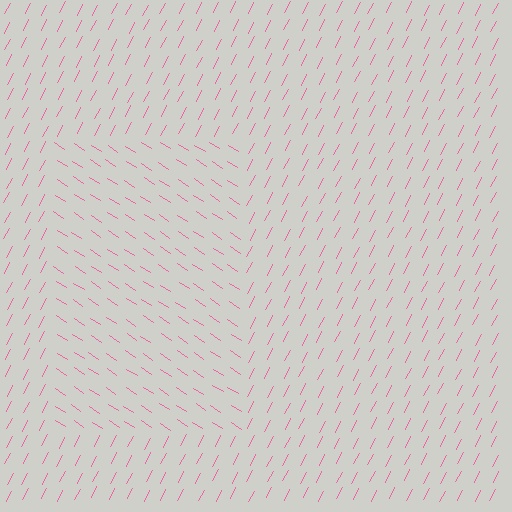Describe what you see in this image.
The image is filled with small pink line segments. A rectangle region in the image has lines oriented differently from the surrounding lines, creating a visible texture boundary.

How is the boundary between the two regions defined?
The boundary is defined purely by a change in line orientation (approximately 84 degrees difference). All lines are the same color and thickness.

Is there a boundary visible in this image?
Yes, there is a texture boundary formed by a change in line orientation.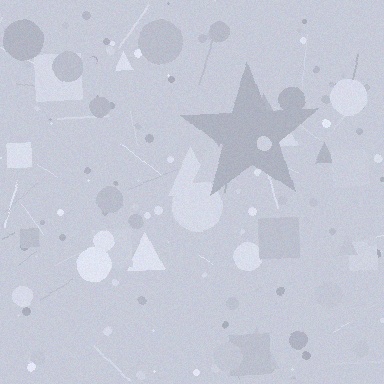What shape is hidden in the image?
A star is hidden in the image.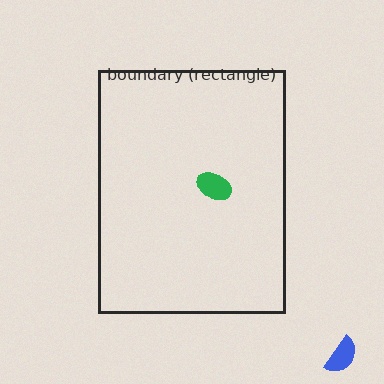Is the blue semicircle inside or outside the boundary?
Outside.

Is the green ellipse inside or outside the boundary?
Inside.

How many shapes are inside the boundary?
1 inside, 1 outside.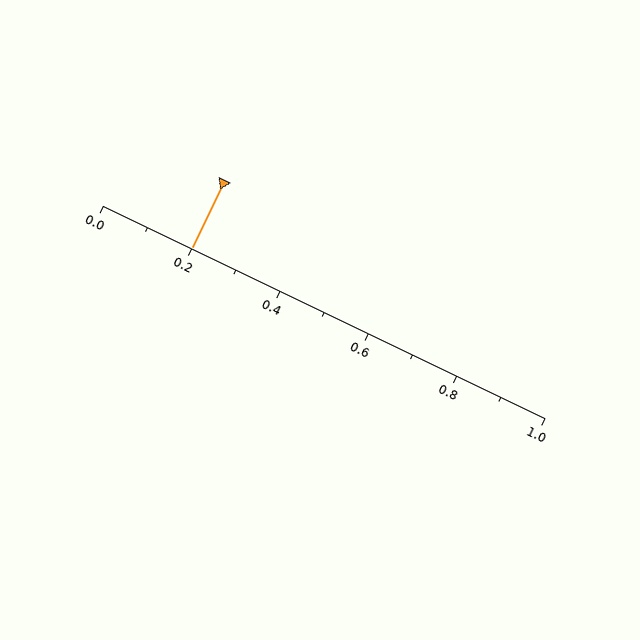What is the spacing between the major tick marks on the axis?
The major ticks are spaced 0.2 apart.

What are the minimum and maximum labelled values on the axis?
The axis runs from 0.0 to 1.0.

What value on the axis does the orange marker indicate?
The marker indicates approximately 0.2.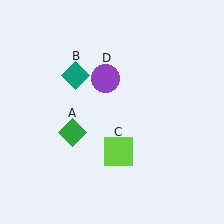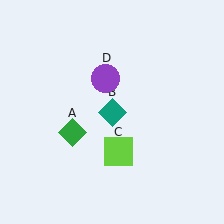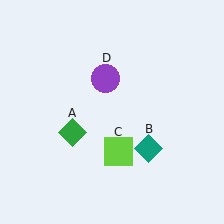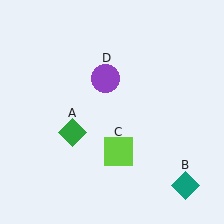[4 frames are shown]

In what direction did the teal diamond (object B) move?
The teal diamond (object B) moved down and to the right.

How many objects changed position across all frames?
1 object changed position: teal diamond (object B).